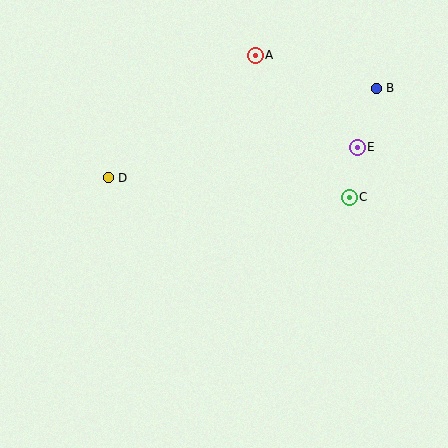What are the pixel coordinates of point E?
Point E is at (357, 147).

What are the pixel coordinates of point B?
Point B is at (376, 88).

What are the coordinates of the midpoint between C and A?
The midpoint between C and A is at (302, 126).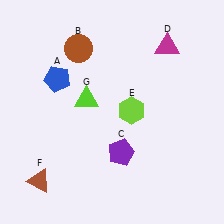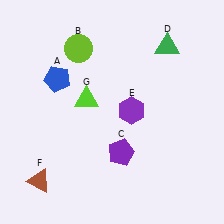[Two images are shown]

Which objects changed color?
B changed from brown to lime. D changed from magenta to green. E changed from lime to purple.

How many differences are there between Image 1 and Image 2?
There are 3 differences between the two images.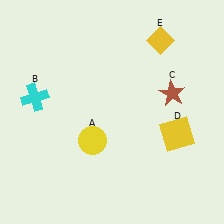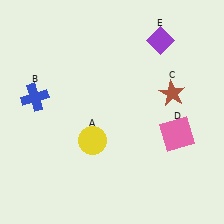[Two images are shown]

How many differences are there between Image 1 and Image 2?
There are 3 differences between the two images.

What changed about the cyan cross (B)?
In Image 1, B is cyan. In Image 2, it changed to blue.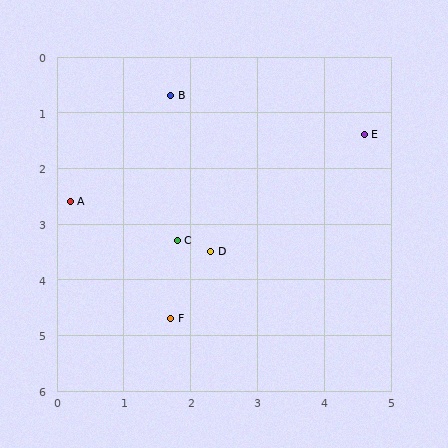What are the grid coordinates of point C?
Point C is at approximately (1.8, 3.3).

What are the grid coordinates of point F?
Point F is at approximately (1.7, 4.7).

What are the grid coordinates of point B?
Point B is at approximately (1.7, 0.7).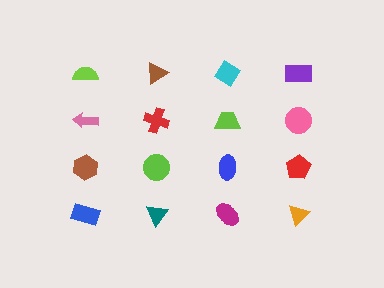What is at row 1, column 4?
A purple rectangle.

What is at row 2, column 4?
A pink circle.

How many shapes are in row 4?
4 shapes.